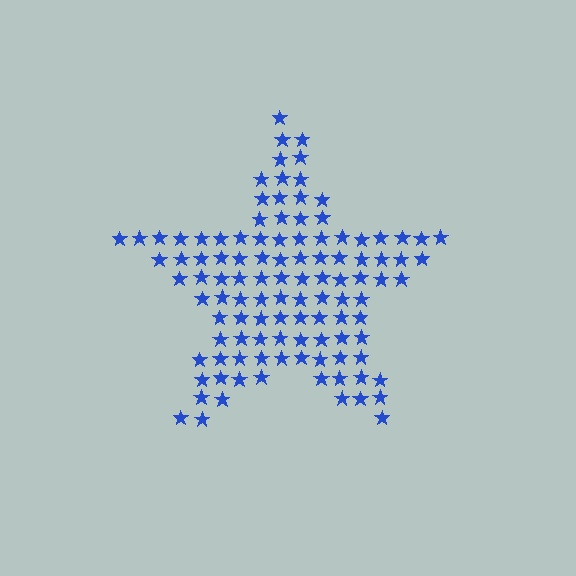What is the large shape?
The large shape is a star.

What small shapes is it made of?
It is made of small stars.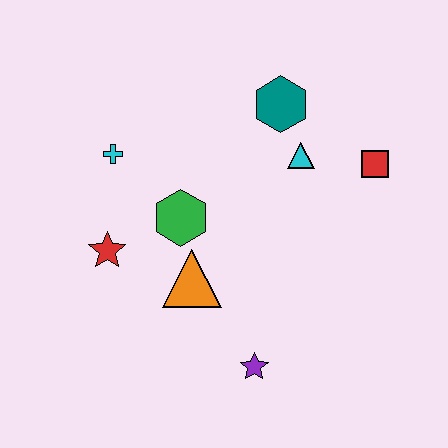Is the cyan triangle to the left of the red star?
No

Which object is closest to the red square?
The cyan triangle is closest to the red square.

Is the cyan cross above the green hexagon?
Yes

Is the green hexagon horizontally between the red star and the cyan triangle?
Yes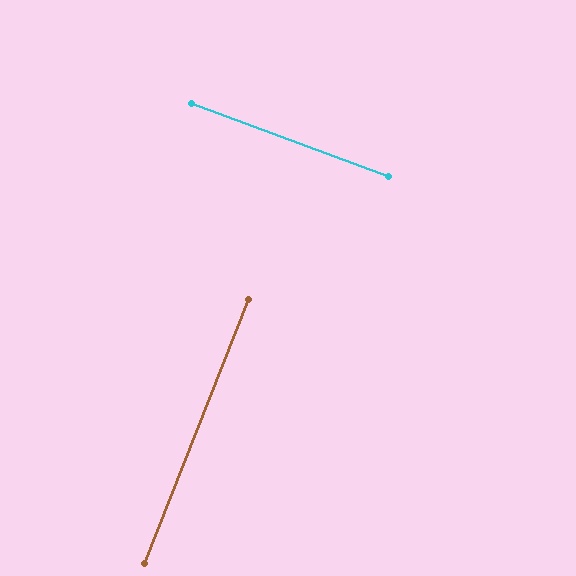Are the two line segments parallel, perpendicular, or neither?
Perpendicular — they meet at approximately 89°.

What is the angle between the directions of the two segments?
Approximately 89 degrees.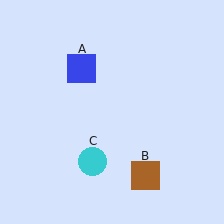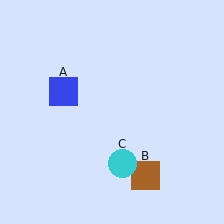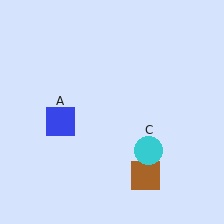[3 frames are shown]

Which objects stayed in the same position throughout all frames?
Brown square (object B) remained stationary.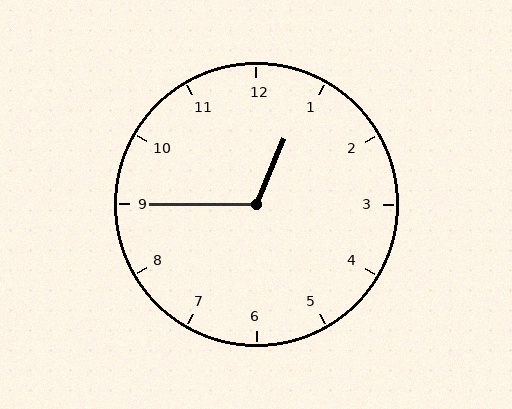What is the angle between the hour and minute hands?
Approximately 112 degrees.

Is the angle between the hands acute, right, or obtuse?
It is obtuse.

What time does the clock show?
12:45.